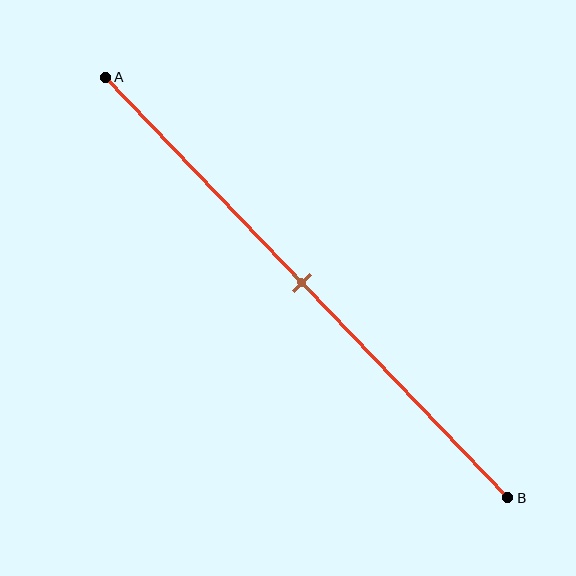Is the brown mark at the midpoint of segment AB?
Yes, the mark is approximately at the midpoint.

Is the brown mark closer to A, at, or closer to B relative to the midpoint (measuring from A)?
The brown mark is approximately at the midpoint of segment AB.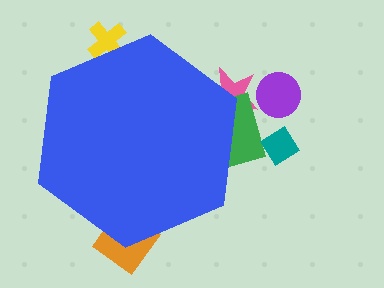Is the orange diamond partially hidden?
Yes, the orange diamond is partially hidden behind the blue hexagon.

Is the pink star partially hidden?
Yes, the pink star is partially hidden behind the blue hexagon.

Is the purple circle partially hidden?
No, the purple circle is fully visible.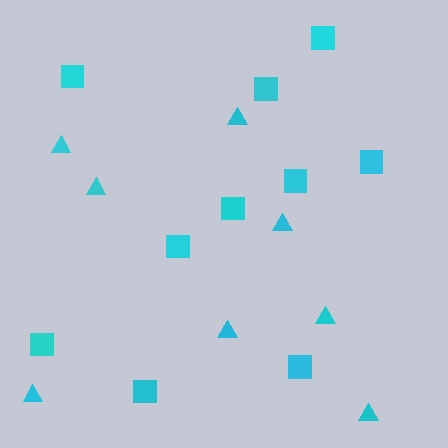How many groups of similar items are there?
There are 2 groups: one group of squares (10) and one group of triangles (8).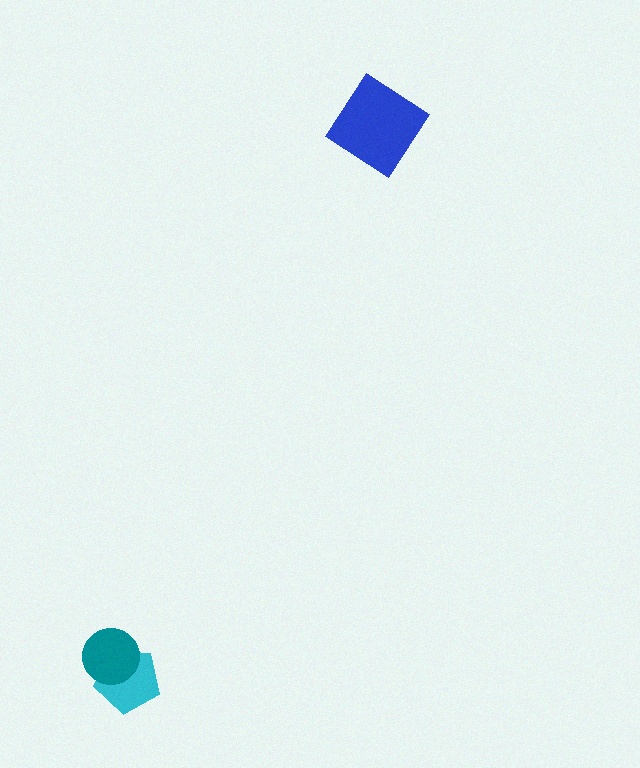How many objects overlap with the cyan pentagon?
1 object overlaps with the cyan pentagon.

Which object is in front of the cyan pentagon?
The teal circle is in front of the cyan pentagon.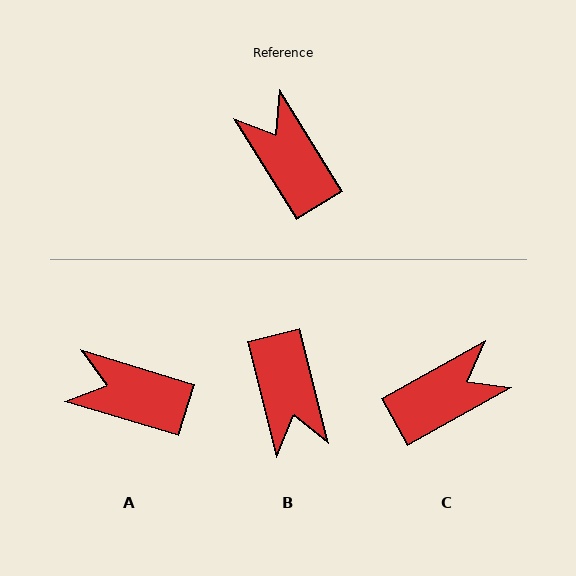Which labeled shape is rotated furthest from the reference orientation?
B, about 163 degrees away.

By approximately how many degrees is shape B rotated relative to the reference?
Approximately 163 degrees counter-clockwise.